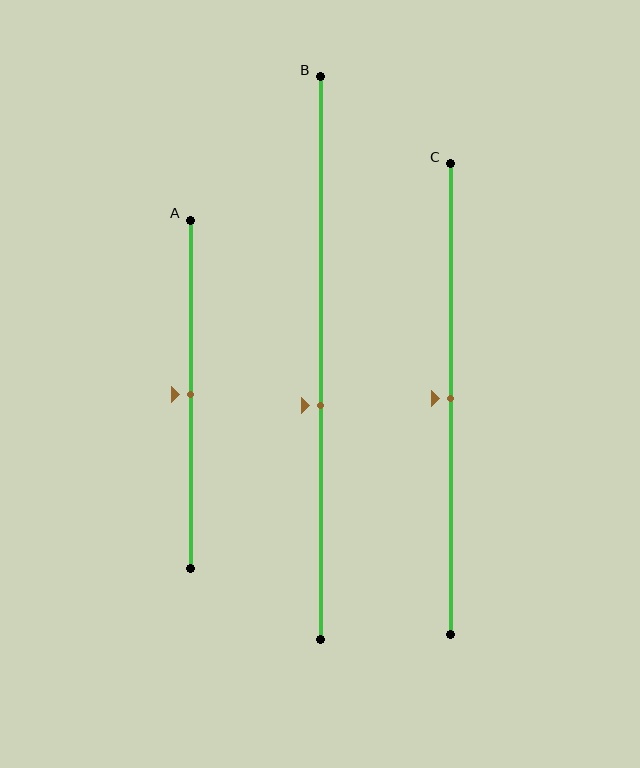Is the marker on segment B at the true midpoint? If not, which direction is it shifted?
No, the marker on segment B is shifted downward by about 8% of the segment length.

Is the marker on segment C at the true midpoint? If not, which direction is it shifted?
Yes, the marker on segment C is at the true midpoint.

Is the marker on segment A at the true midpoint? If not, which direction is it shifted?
Yes, the marker on segment A is at the true midpoint.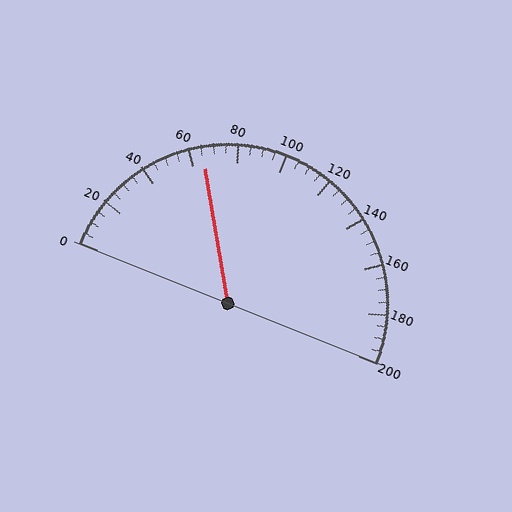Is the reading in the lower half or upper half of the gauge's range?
The reading is in the lower half of the range (0 to 200).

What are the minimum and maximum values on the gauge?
The gauge ranges from 0 to 200.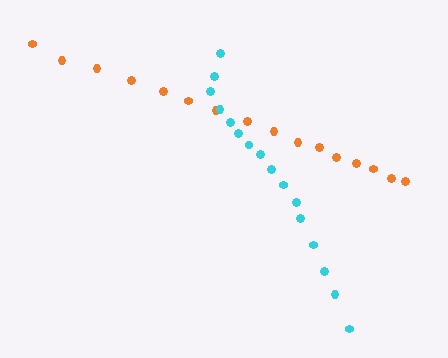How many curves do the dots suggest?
There are 2 distinct paths.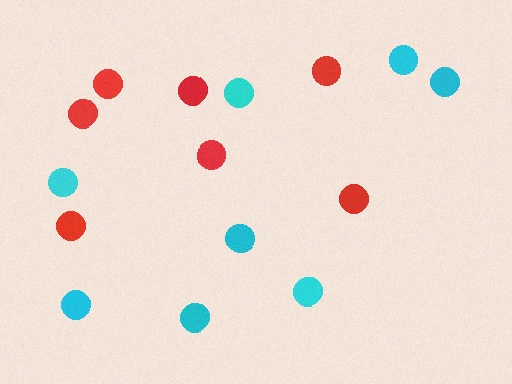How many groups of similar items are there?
There are 2 groups: one group of red circles (7) and one group of cyan circles (8).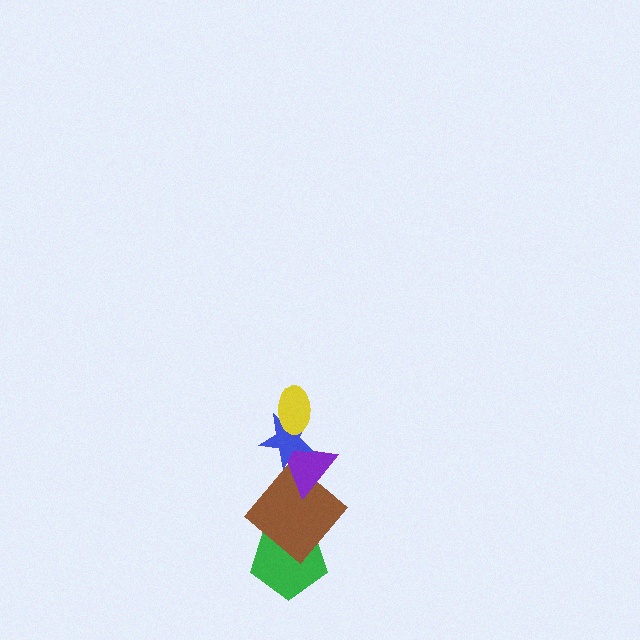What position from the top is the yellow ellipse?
The yellow ellipse is 1st from the top.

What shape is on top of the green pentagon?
The brown diamond is on top of the green pentagon.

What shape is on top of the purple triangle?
The blue star is on top of the purple triangle.